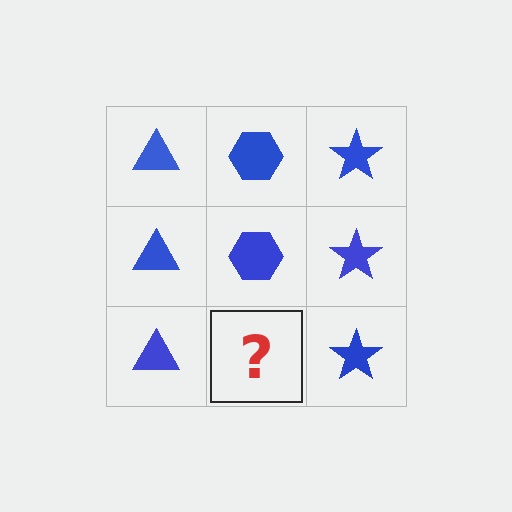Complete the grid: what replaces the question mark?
The question mark should be replaced with a blue hexagon.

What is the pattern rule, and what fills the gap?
The rule is that each column has a consistent shape. The gap should be filled with a blue hexagon.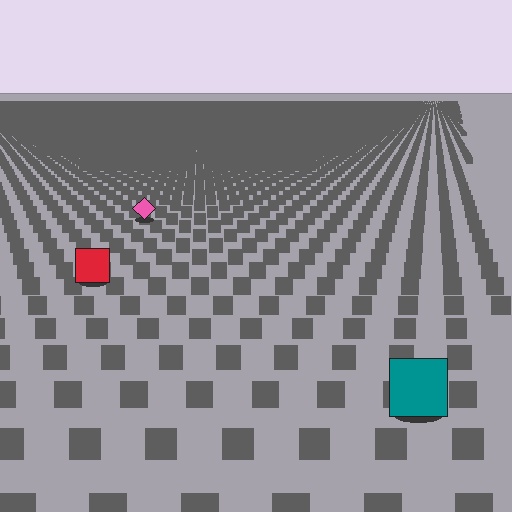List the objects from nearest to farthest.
From nearest to farthest: the teal square, the red square, the pink diamond.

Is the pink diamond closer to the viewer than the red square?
No. The red square is closer — you can tell from the texture gradient: the ground texture is coarser near it.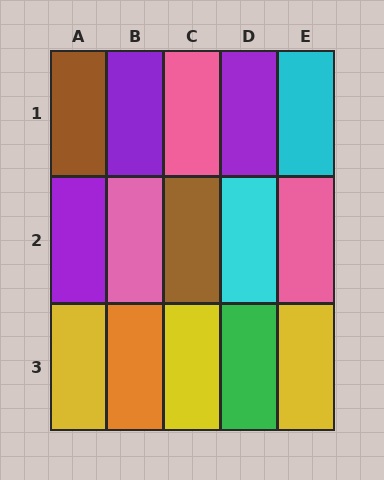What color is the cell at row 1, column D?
Purple.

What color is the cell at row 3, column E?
Yellow.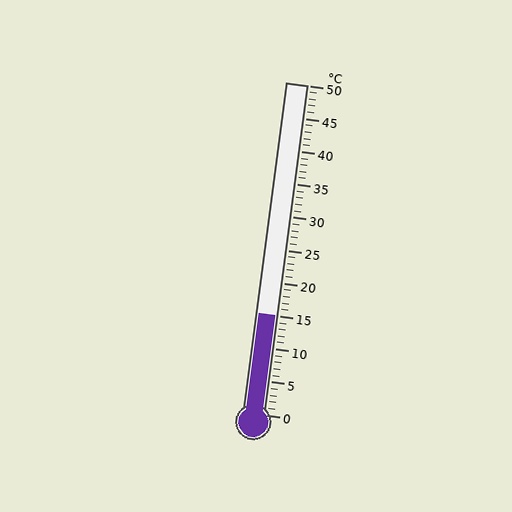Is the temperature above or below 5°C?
The temperature is above 5°C.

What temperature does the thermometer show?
The thermometer shows approximately 15°C.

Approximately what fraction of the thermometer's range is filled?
The thermometer is filled to approximately 30% of its range.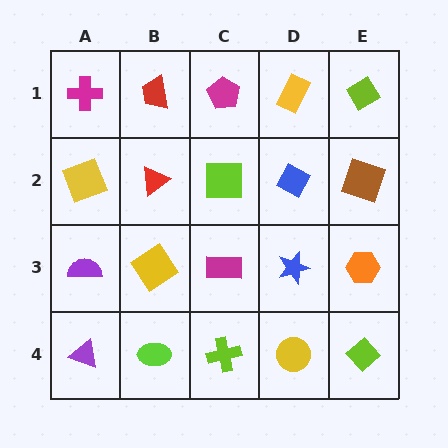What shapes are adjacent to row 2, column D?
A yellow rectangle (row 1, column D), a blue star (row 3, column D), a lime square (row 2, column C), a brown square (row 2, column E).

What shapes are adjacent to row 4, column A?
A purple semicircle (row 3, column A), a lime ellipse (row 4, column B).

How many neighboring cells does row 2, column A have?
3.